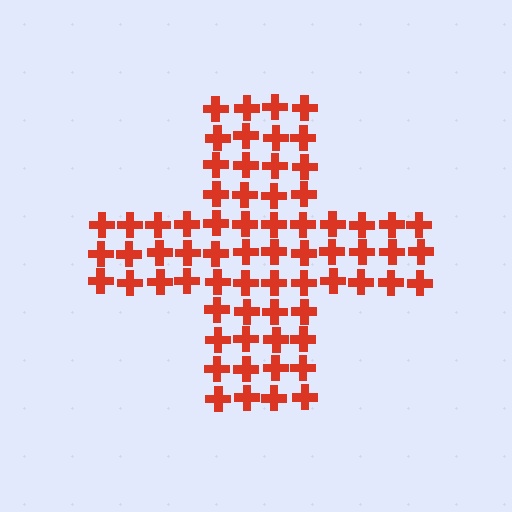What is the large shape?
The large shape is a cross.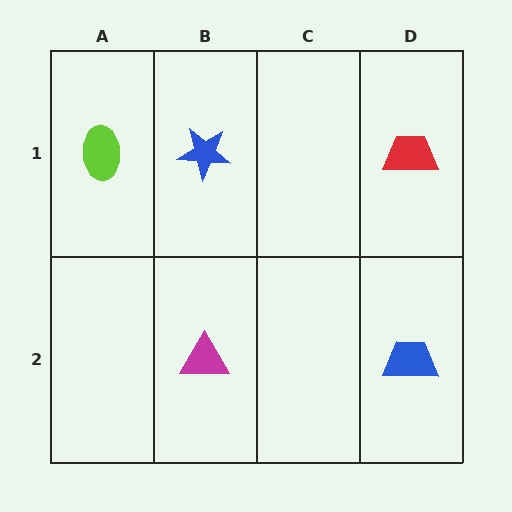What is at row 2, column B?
A magenta triangle.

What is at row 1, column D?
A red trapezoid.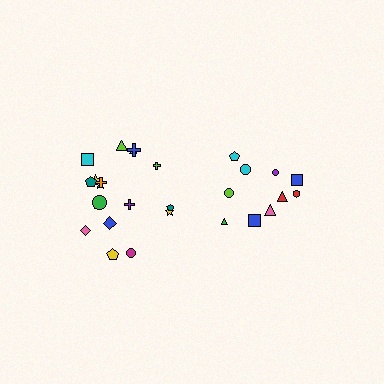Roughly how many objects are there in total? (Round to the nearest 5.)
Roughly 30 objects in total.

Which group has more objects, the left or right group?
The left group.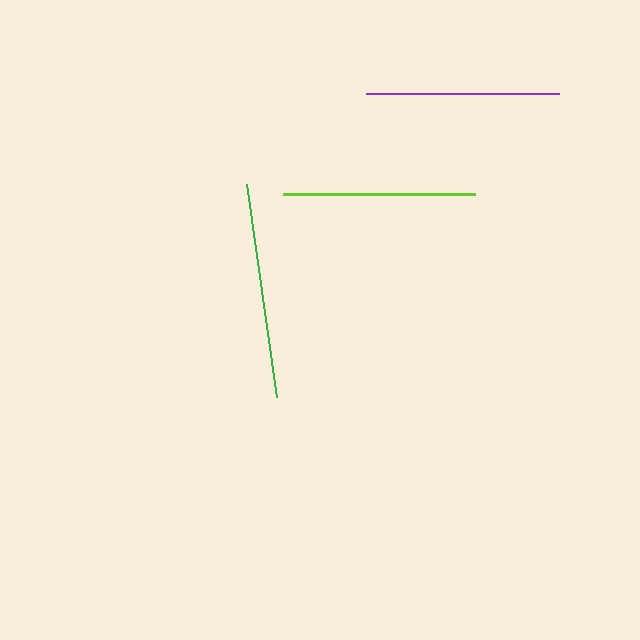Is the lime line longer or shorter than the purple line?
The purple line is longer than the lime line.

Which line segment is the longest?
The green line is the longest at approximately 215 pixels.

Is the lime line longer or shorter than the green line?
The green line is longer than the lime line.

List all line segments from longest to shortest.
From longest to shortest: green, purple, lime.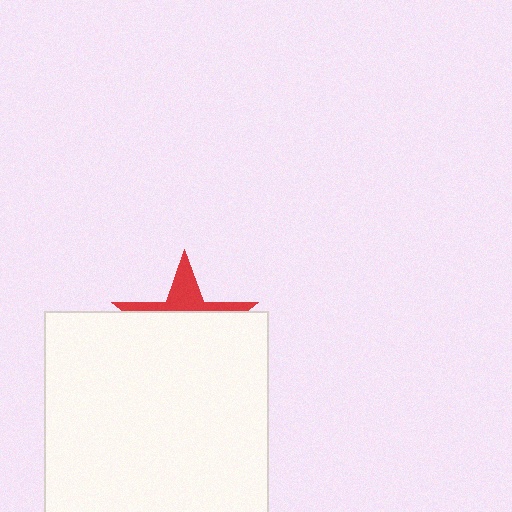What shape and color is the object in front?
The object in front is a white rectangle.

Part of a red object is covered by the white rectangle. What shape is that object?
It is a star.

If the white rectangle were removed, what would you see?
You would see the complete red star.